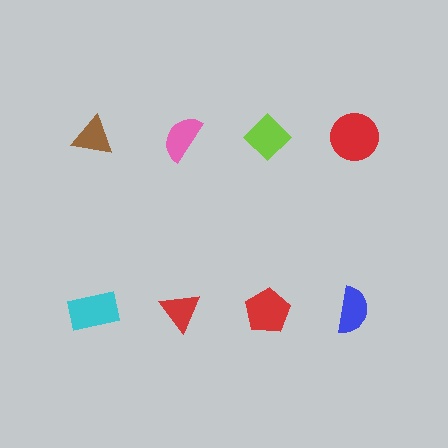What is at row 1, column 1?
A brown triangle.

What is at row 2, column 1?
A cyan rectangle.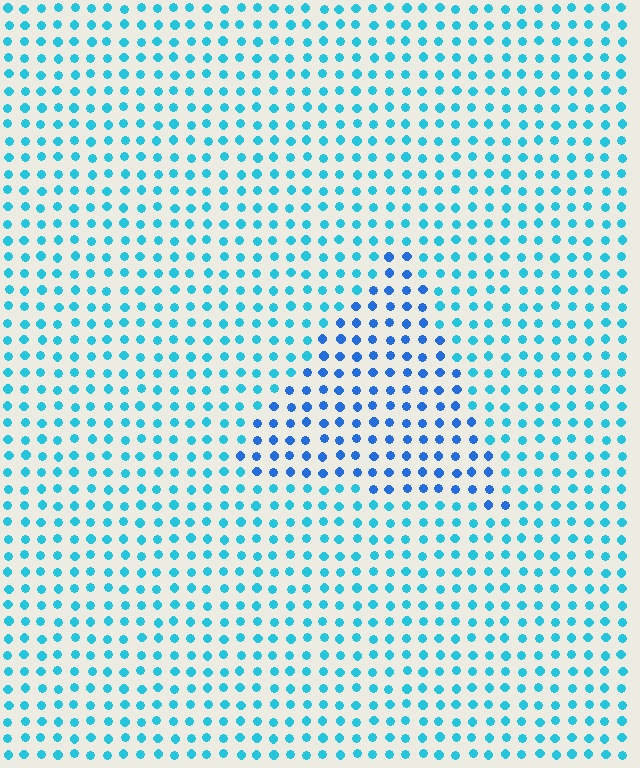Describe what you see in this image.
The image is filled with small cyan elements in a uniform arrangement. A triangle-shaped region is visible where the elements are tinted to a slightly different hue, forming a subtle color boundary.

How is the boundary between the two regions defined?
The boundary is defined purely by a slight shift in hue (about 29 degrees). Spacing, size, and orientation are identical on both sides.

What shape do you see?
I see a triangle.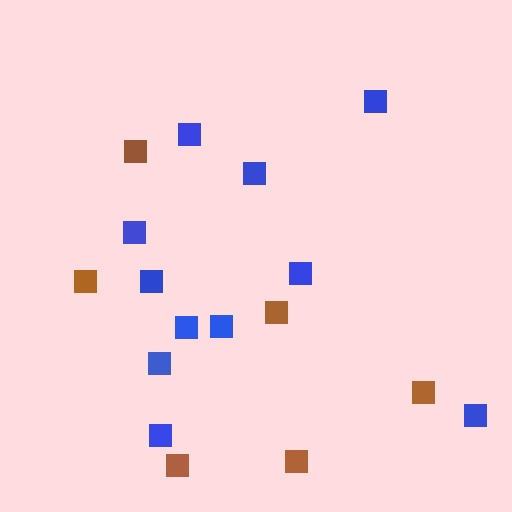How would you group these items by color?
There are 2 groups: one group of brown squares (6) and one group of blue squares (11).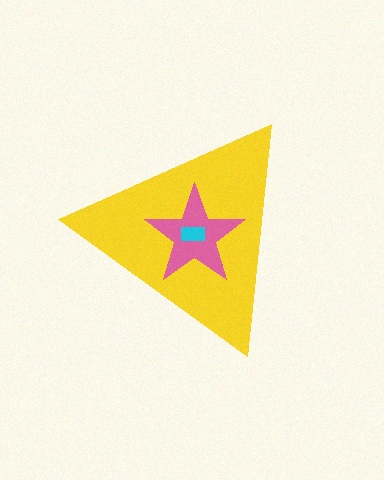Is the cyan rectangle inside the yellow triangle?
Yes.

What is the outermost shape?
The yellow triangle.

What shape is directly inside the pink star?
The cyan rectangle.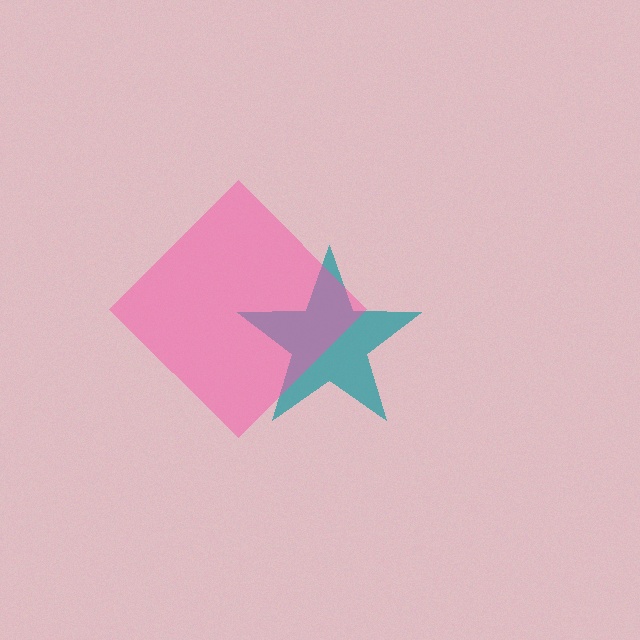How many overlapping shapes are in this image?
There are 2 overlapping shapes in the image.